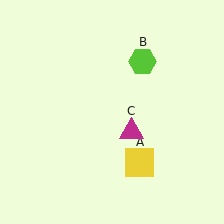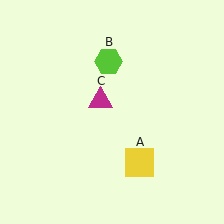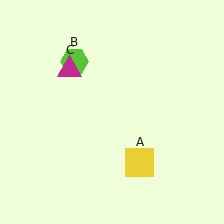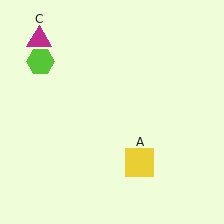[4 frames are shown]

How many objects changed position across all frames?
2 objects changed position: lime hexagon (object B), magenta triangle (object C).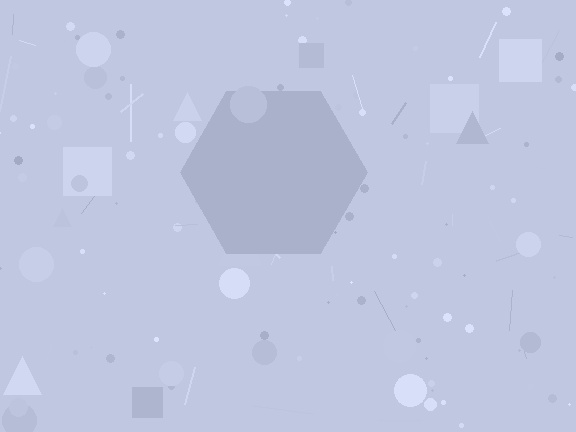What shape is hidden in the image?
A hexagon is hidden in the image.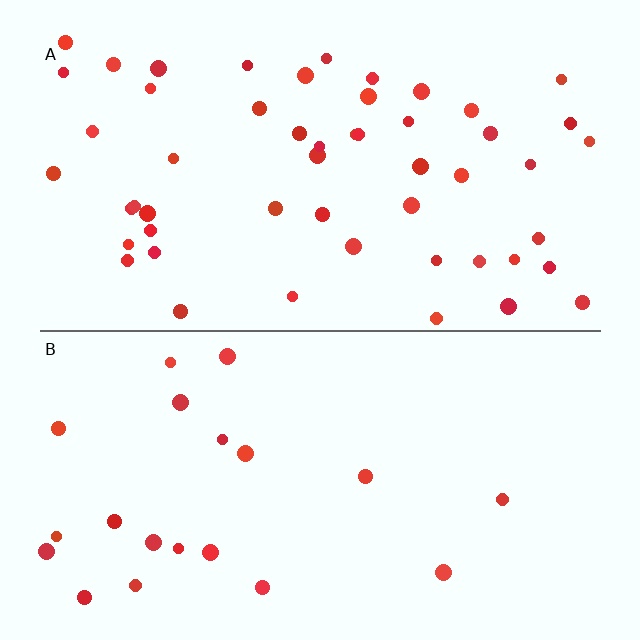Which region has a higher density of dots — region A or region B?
A (the top).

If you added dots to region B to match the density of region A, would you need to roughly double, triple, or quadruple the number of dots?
Approximately triple.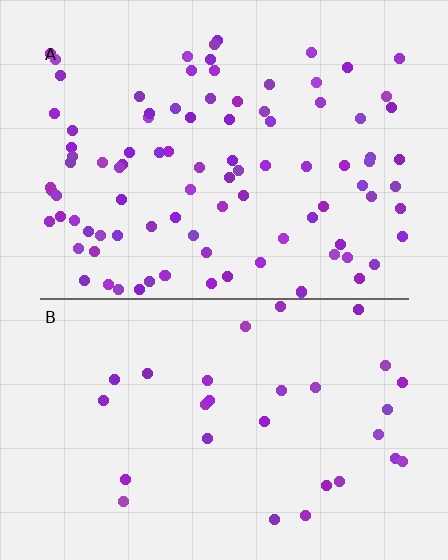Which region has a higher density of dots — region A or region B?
A (the top).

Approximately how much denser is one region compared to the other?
Approximately 3.2× — region A over region B.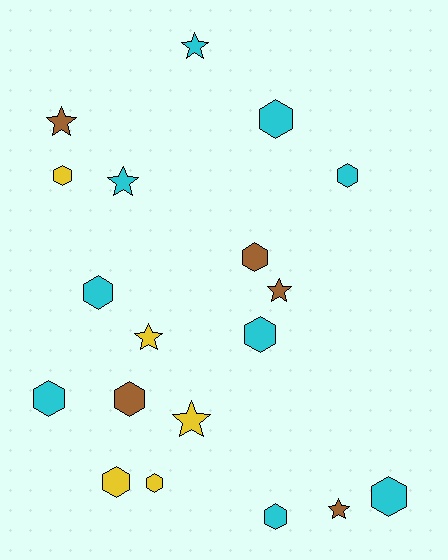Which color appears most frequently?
Cyan, with 9 objects.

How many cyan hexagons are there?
There are 7 cyan hexagons.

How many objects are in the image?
There are 19 objects.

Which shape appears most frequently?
Hexagon, with 12 objects.